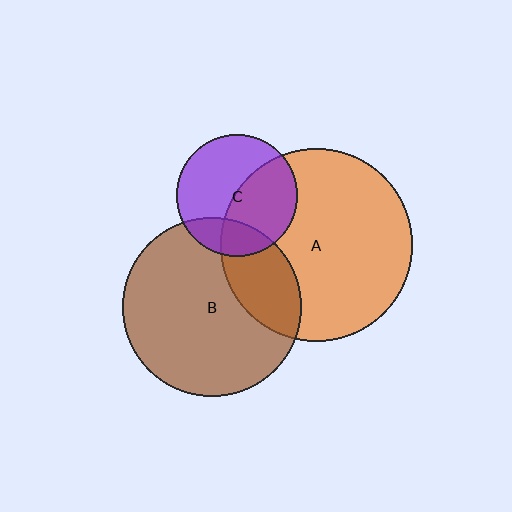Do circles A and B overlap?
Yes.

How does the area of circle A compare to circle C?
Approximately 2.5 times.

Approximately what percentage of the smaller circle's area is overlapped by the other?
Approximately 25%.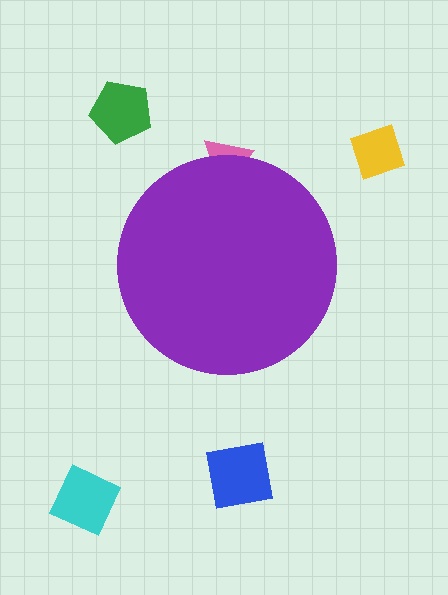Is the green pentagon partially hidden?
No, the green pentagon is fully visible.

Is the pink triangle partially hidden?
Yes, the pink triangle is partially hidden behind the purple circle.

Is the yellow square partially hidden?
No, the yellow square is fully visible.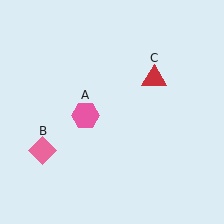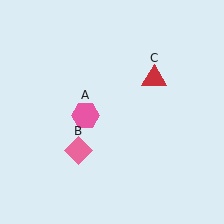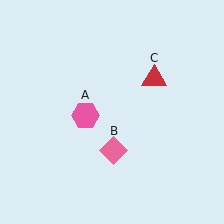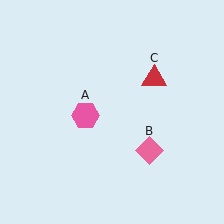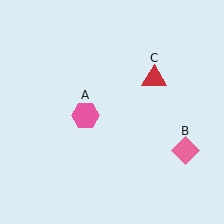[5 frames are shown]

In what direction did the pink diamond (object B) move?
The pink diamond (object B) moved right.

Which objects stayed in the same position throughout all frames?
Pink hexagon (object A) and red triangle (object C) remained stationary.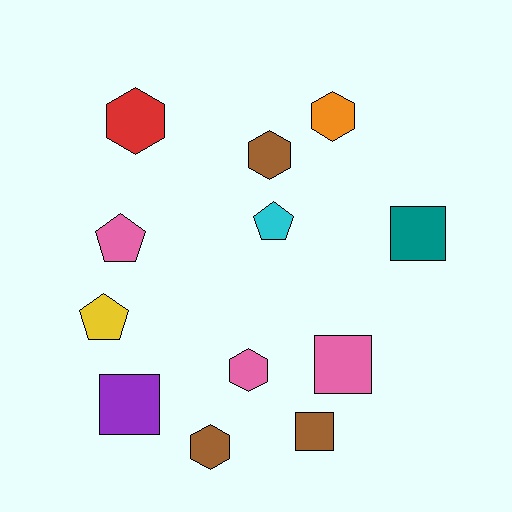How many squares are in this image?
There are 4 squares.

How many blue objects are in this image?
There are no blue objects.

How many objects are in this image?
There are 12 objects.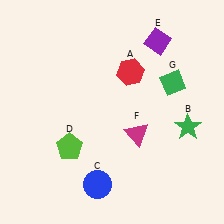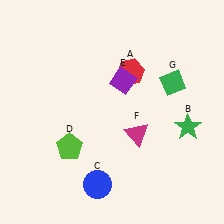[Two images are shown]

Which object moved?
The purple diamond (E) moved down.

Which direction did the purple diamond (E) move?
The purple diamond (E) moved down.